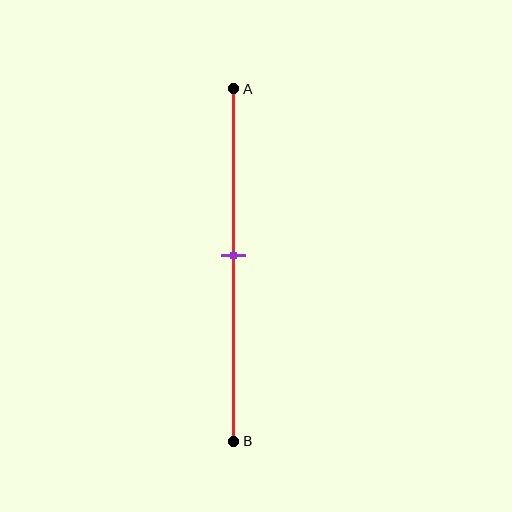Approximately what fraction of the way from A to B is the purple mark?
The purple mark is approximately 45% of the way from A to B.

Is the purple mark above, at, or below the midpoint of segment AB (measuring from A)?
The purple mark is approximately at the midpoint of segment AB.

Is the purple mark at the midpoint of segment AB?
Yes, the mark is approximately at the midpoint.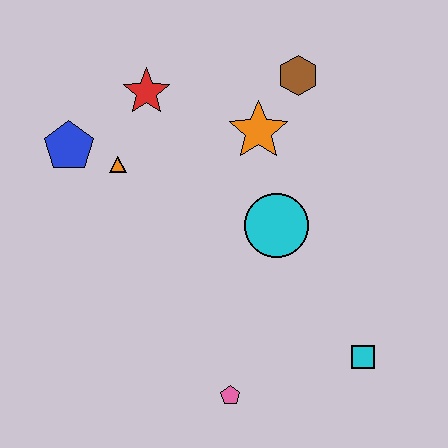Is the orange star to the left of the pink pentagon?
No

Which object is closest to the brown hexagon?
The orange star is closest to the brown hexagon.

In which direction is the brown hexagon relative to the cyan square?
The brown hexagon is above the cyan square.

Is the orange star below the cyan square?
No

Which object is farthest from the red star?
The cyan square is farthest from the red star.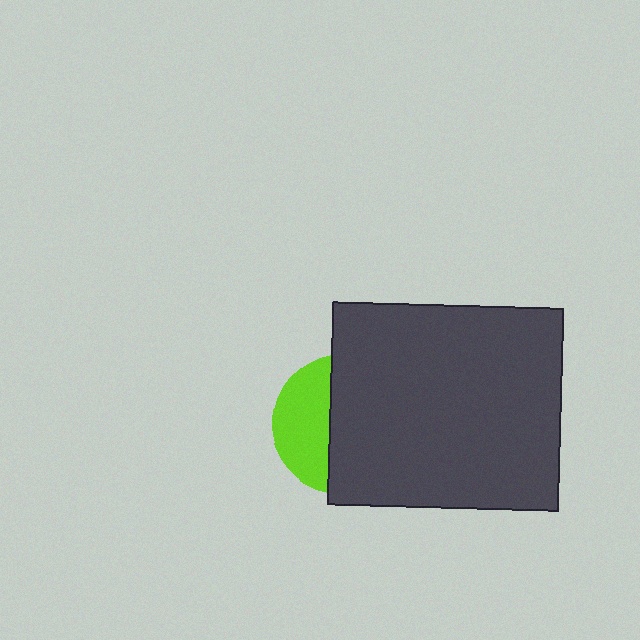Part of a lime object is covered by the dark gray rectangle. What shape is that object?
It is a circle.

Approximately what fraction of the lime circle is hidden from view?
Roughly 62% of the lime circle is hidden behind the dark gray rectangle.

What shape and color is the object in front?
The object in front is a dark gray rectangle.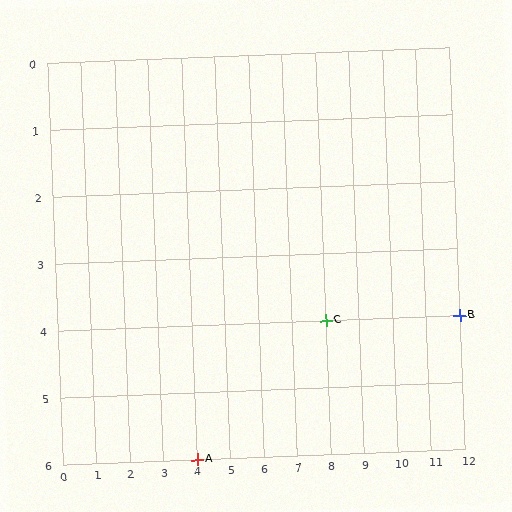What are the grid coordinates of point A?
Point A is at grid coordinates (4, 6).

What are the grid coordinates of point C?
Point C is at grid coordinates (8, 4).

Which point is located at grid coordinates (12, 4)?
Point B is at (12, 4).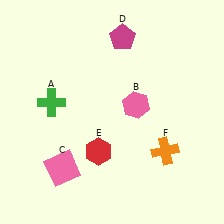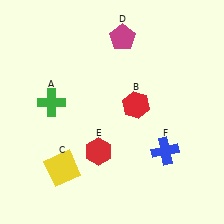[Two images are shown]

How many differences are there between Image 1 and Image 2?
There are 3 differences between the two images.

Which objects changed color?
B changed from pink to red. C changed from pink to yellow. F changed from orange to blue.